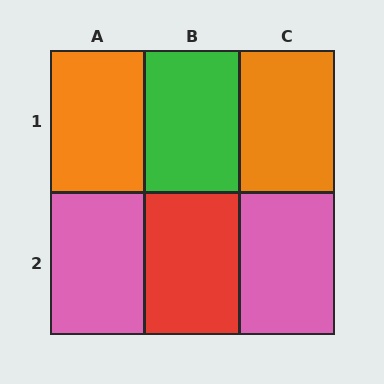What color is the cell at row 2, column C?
Pink.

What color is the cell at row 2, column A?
Pink.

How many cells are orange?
2 cells are orange.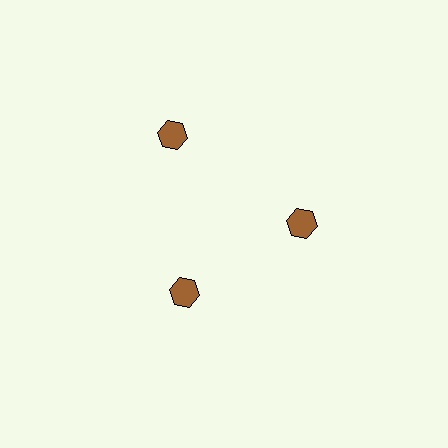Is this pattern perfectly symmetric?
No. The 3 brown hexagons are arranged in a ring, but one element near the 11 o'clock position is pushed outward from the center, breaking the 3-fold rotational symmetry.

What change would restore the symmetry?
The symmetry would be restored by moving it inward, back onto the ring so that all 3 hexagons sit at equal angles and equal distance from the center.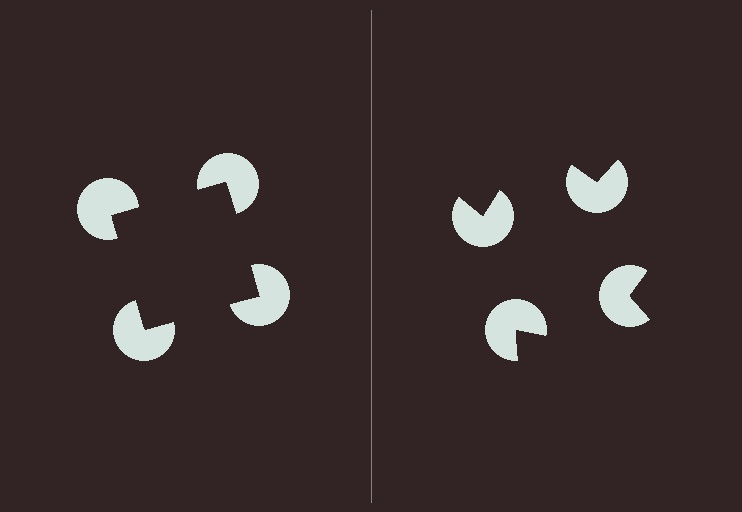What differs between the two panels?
The pac-man discs are positioned identically on both sides; only the wedge orientations differ. On the left they align to a square; on the right they are misaligned.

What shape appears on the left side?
An illusory square.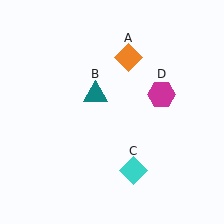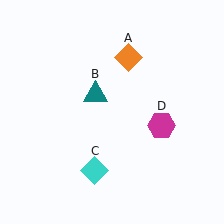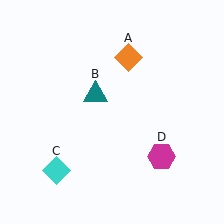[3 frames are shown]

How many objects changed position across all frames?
2 objects changed position: cyan diamond (object C), magenta hexagon (object D).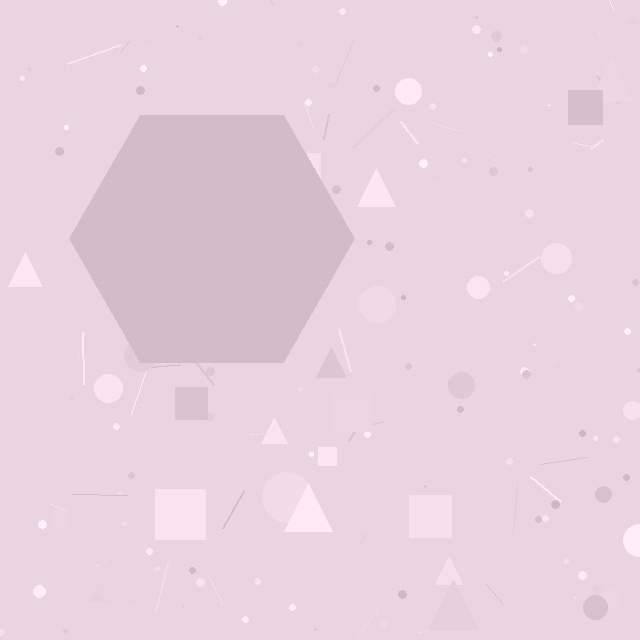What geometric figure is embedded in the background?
A hexagon is embedded in the background.